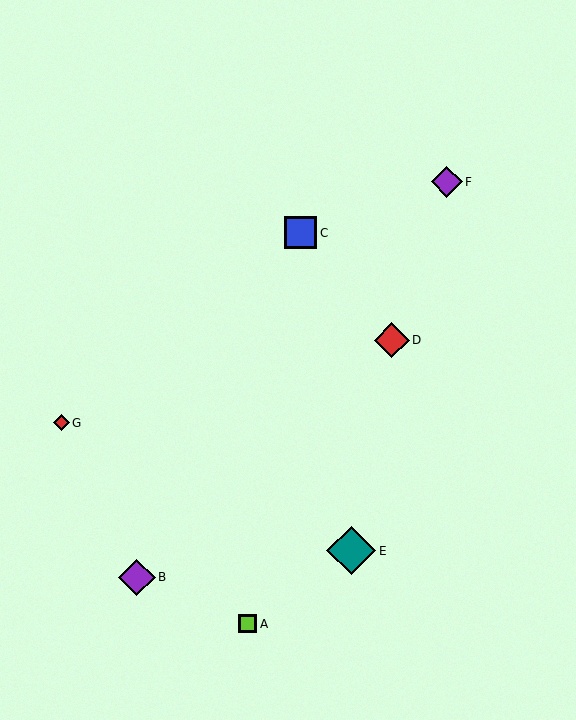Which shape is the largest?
The teal diamond (labeled E) is the largest.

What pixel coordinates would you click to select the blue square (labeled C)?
Click at (301, 233) to select the blue square C.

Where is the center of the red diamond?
The center of the red diamond is at (392, 340).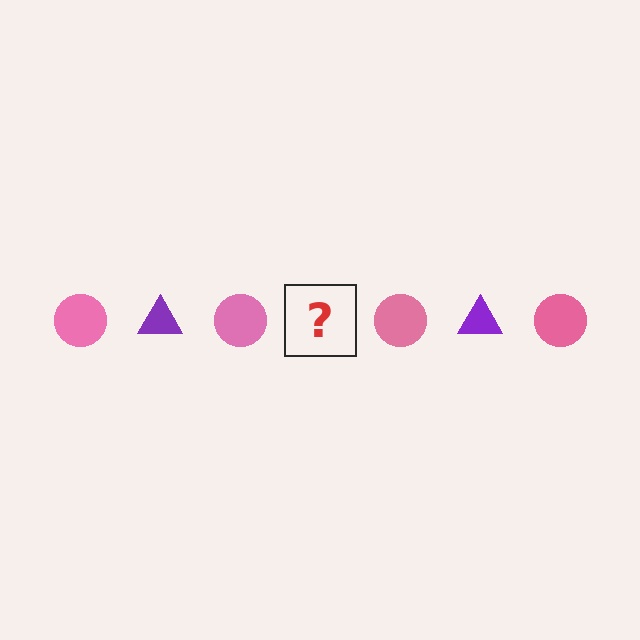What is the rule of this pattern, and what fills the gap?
The rule is that the pattern alternates between pink circle and purple triangle. The gap should be filled with a purple triangle.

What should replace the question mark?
The question mark should be replaced with a purple triangle.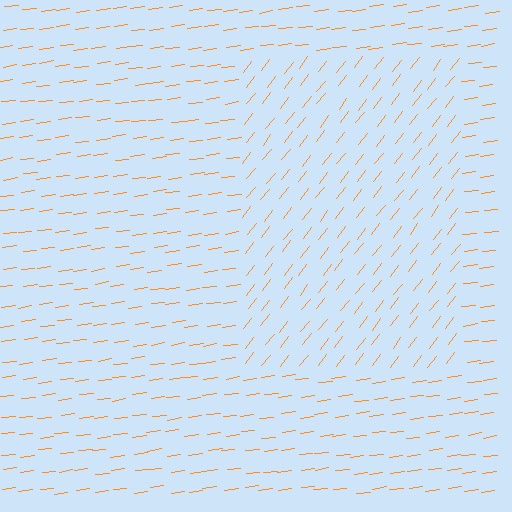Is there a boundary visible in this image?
Yes, there is a texture boundary formed by a change in line orientation.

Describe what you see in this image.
The image is filled with small orange line segments. A rectangle region in the image has lines oriented differently from the surrounding lines, creating a visible texture boundary.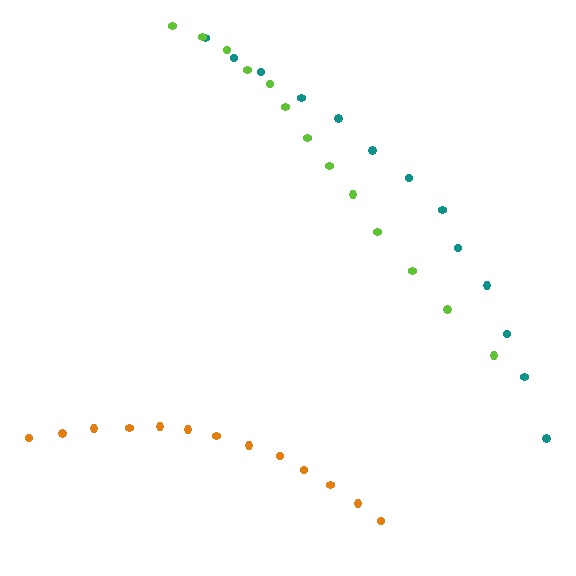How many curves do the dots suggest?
There are 3 distinct paths.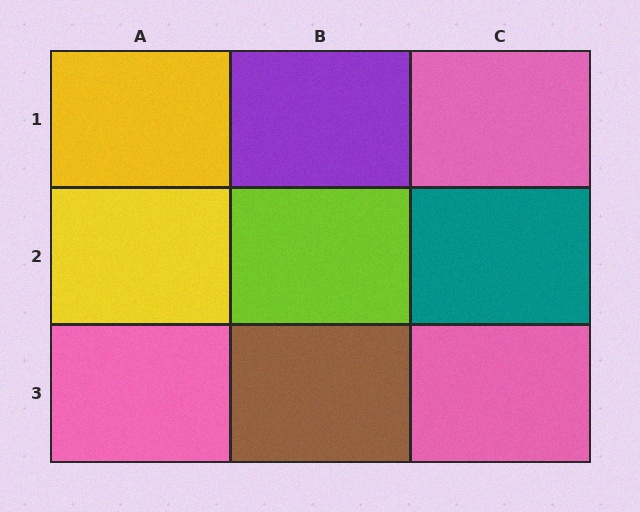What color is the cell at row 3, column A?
Pink.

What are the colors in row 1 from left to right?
Yellow, purple, pink.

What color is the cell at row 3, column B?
Brown.